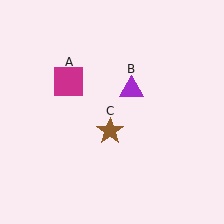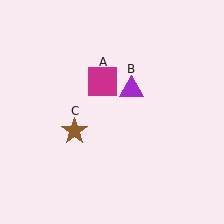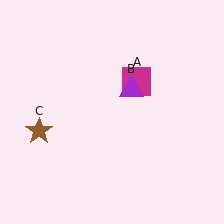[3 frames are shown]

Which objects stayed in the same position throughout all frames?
Purple triangle (object B) remained stationary.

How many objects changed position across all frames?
2 objects changed position: magenta square (object A), brown star (object C).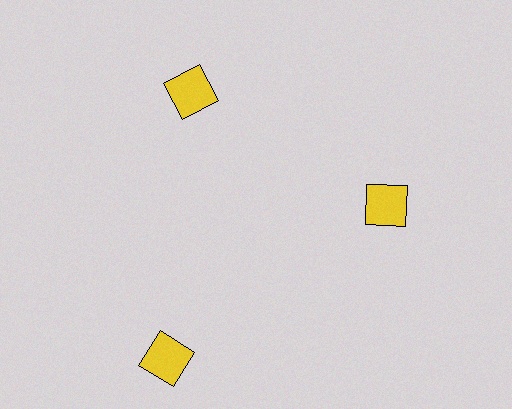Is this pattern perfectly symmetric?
No. The 3 yellow squares are arranged in a ring, but one element near the 7 o'clock position is pushed outward from the center, breaking the 3-fold rotational symmetry.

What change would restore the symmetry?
The symmetry would be restored by moving it inward, back onto the ring so that all 3 squares sit at equal angles and equal distance from the center.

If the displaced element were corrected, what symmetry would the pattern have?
It would have 3-fold rotational symmetry — the pattern would map onto itself every 120 degrees.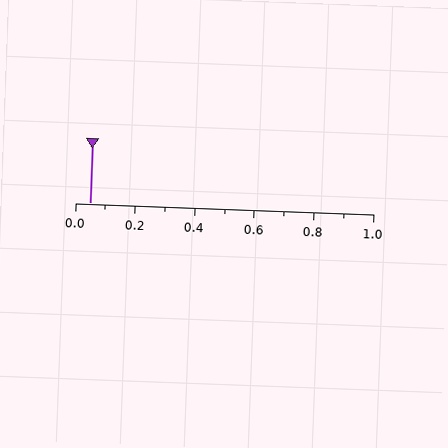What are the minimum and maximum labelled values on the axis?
The axis runs from 0.0 to 1.0.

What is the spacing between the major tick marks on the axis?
The major ticks are spaced 0.2 apart.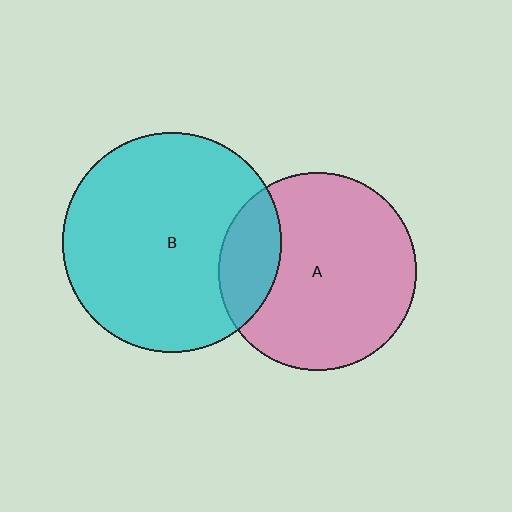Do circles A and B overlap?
Yes.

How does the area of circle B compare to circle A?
Approximately 1.2 times.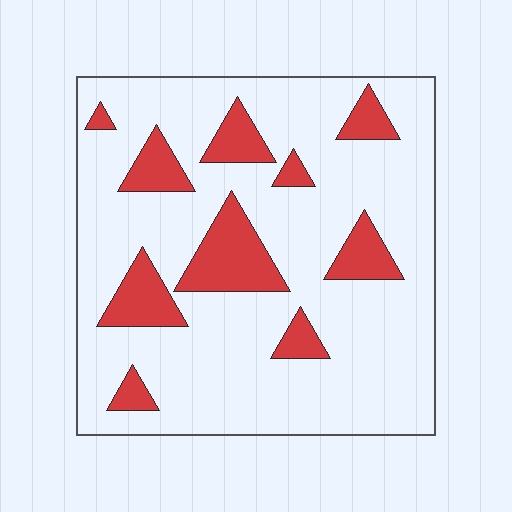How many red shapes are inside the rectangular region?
10.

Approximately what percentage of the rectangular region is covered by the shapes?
Approximately 20%.